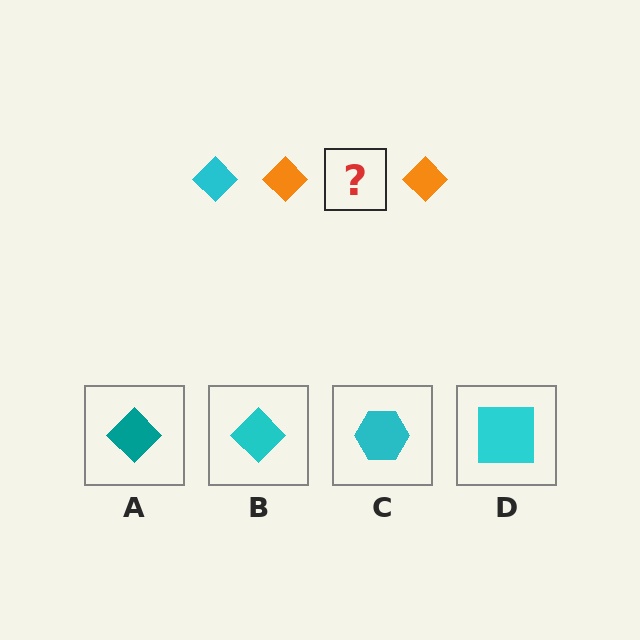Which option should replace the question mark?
Option B.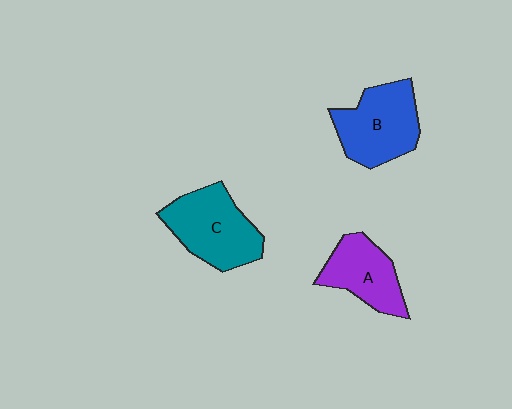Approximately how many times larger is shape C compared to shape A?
Approximately 1.3 times.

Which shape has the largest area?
Shape C (teal).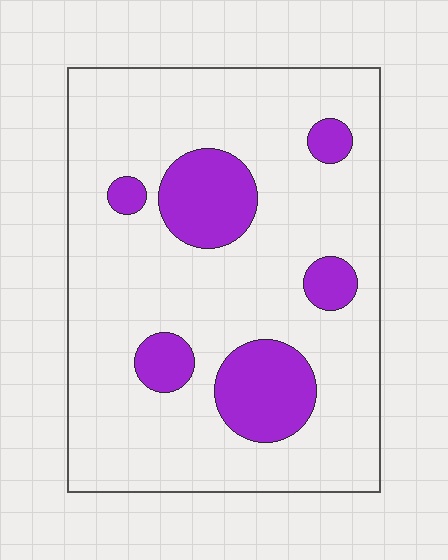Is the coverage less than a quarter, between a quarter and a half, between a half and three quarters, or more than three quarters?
Less than a quarter.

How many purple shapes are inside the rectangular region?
6.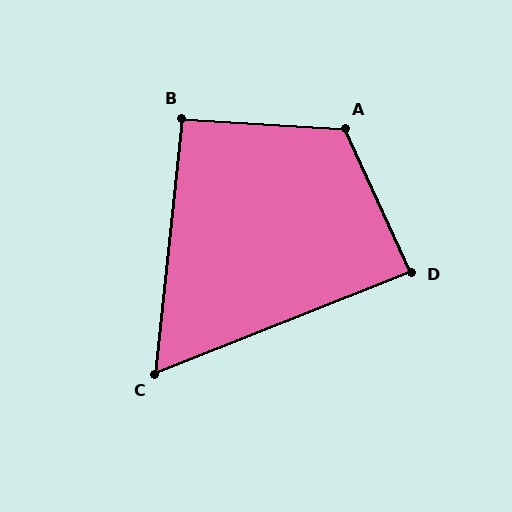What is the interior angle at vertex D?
Approximately 87 degrees (approximately right).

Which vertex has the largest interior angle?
A, at approximately 118 degrees.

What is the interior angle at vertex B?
Approximately 93 degrees (approximately right).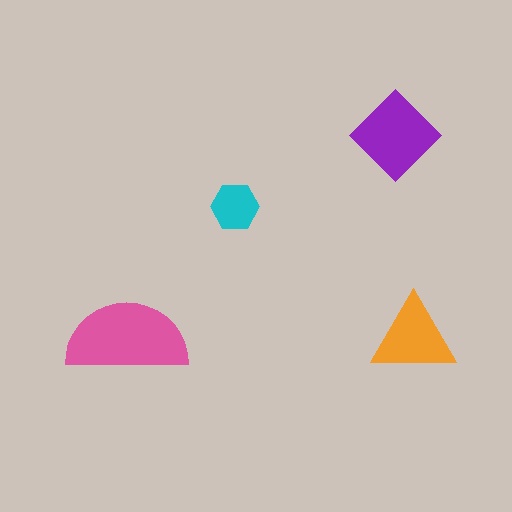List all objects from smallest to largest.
The cyan hexagon, the orange triangle, the purple diamond, the pink semicircle.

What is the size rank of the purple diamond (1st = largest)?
2nd.